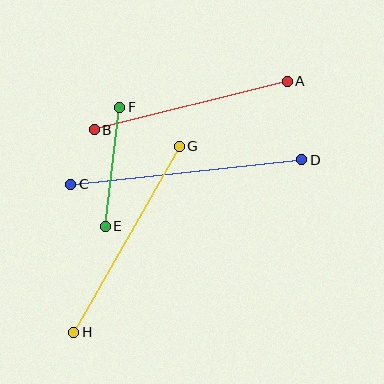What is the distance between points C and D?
The distance is approximately 232 pixels.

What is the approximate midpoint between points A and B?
The midpoint is at approximately (191, 105) pixels.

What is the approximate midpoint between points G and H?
The midpoint is at approximately (126, 239) pixels.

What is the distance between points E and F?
The distance is approximately 120 pixels.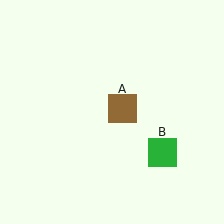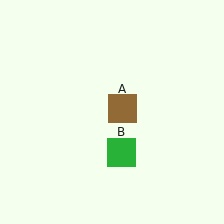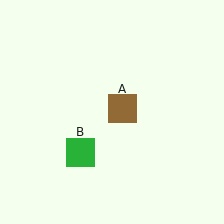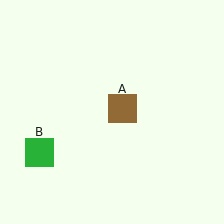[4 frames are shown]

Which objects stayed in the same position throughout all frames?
Brown square (object A) remained stationary.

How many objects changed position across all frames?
1 object changed position: green square (object B).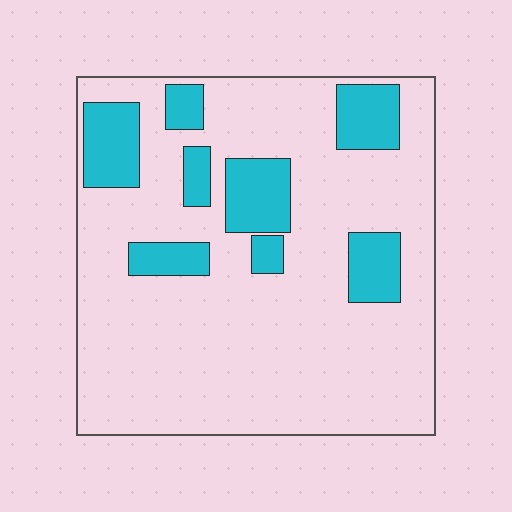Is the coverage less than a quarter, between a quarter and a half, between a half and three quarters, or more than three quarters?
Less than a quarter.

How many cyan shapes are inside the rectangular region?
8.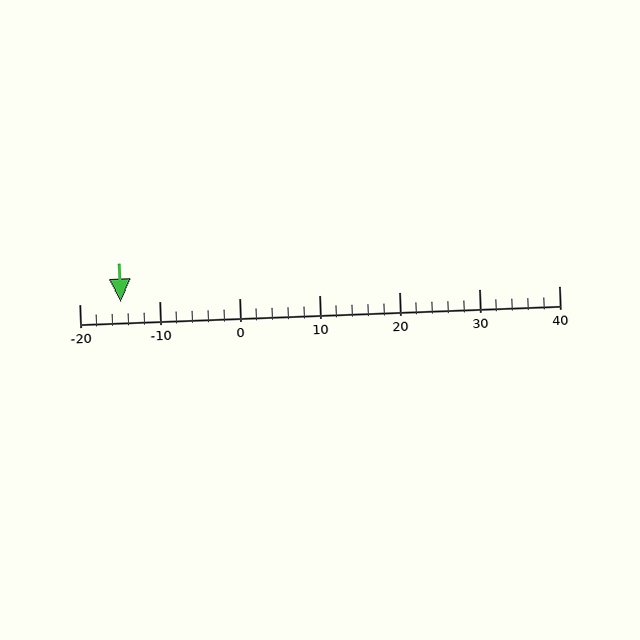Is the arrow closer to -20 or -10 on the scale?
The arrow is closer to -10.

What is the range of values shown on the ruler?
The ruler shows values from -20 to 40.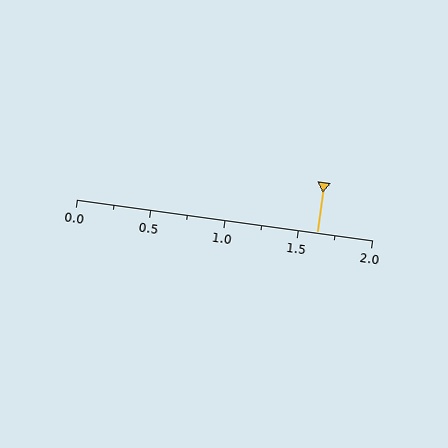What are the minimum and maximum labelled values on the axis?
The axis runs from 0.0 to 2.0.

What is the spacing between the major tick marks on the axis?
The major ticks are spaced 0.5 apart.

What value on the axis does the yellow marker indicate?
The marker indicates approximately 1.62.